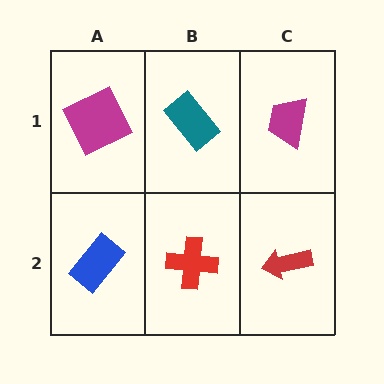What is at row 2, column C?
A red arrow.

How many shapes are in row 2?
3 shapes.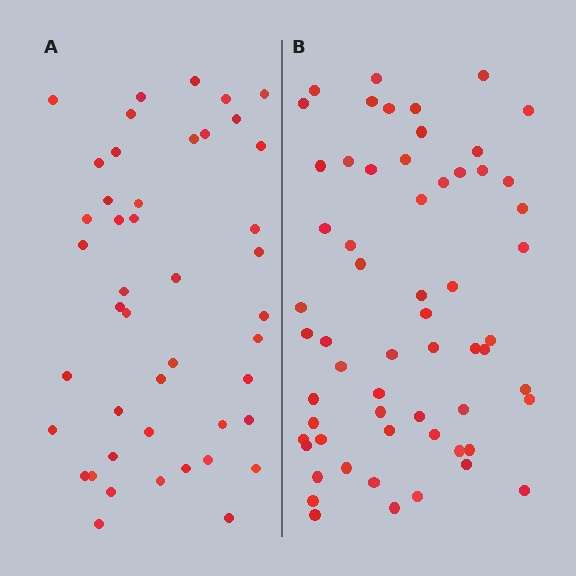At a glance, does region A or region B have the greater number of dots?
Region B (the right region) has more dots.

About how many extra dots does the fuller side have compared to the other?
Region B has approximately 15 more dots than region A.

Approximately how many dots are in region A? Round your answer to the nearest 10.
About 40 dots. (The exact count is 45, which rounds to 40.)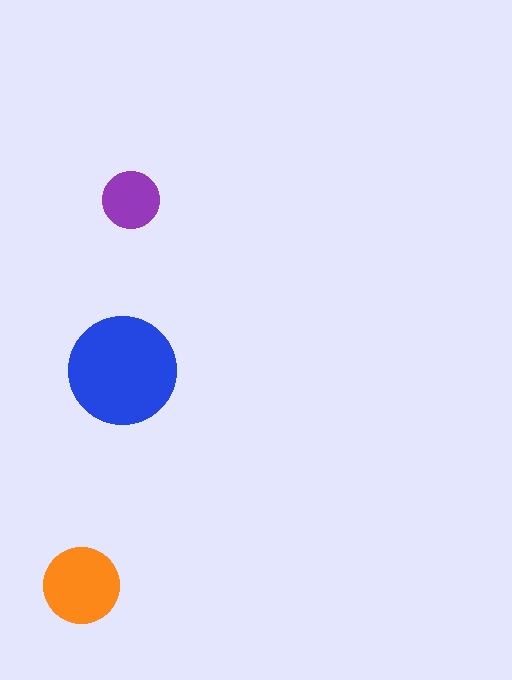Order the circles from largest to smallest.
the blue one, the orange one, the purple one.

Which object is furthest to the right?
The purple circle is rightmost.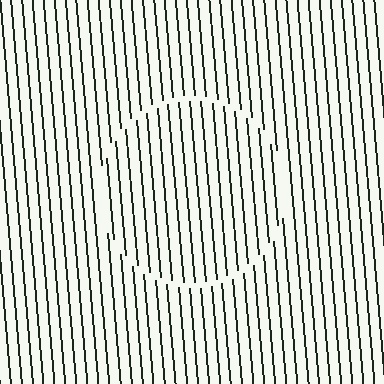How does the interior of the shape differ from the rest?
The interior of the shape contains the same grating, shifted by half a period — the contour is defined by the phase discontinuity where line-ends from the inner and outer gratings abut.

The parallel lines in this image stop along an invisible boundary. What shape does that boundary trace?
An illusory circle. The interior of the shape contains the same grating, shifted by half a period — the contour is defined by the phase discontinuity where line-ends from the inner and outer gratings abut.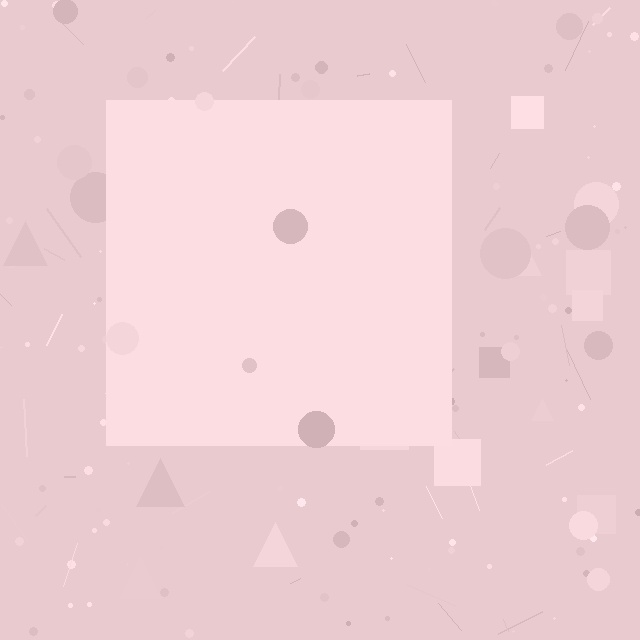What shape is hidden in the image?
A square is hidden in the image.